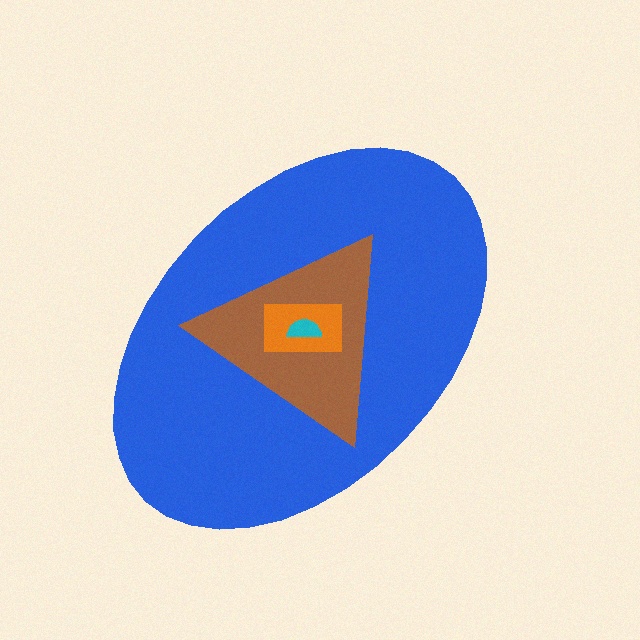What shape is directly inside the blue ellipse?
The brown triangle.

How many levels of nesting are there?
4.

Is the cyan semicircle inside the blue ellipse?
Yes.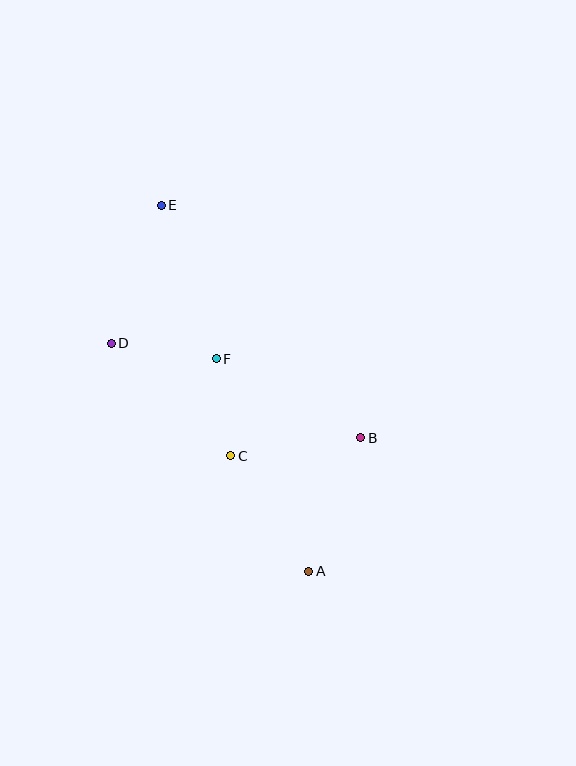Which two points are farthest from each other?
Points A and E are farthest from each other.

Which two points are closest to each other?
Points C and F are closest to each other.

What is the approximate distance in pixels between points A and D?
The distance between A and D is approximately 302 pixels.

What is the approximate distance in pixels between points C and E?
The distance between C and E is approximately 260 pixels.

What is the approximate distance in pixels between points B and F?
The distance between B and F is approximately 165 pixels.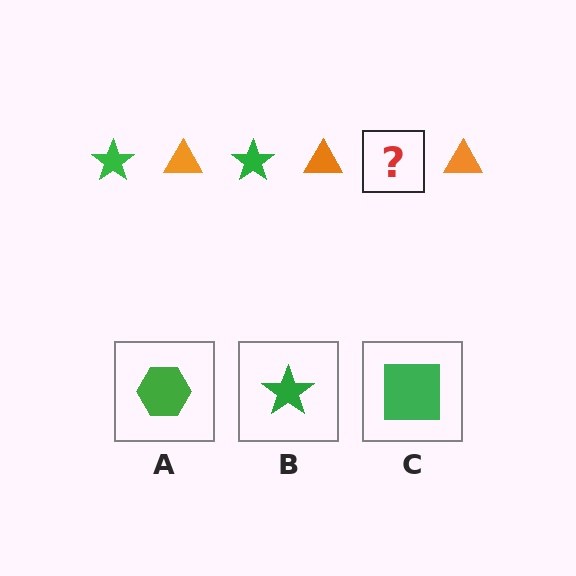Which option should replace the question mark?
Option B.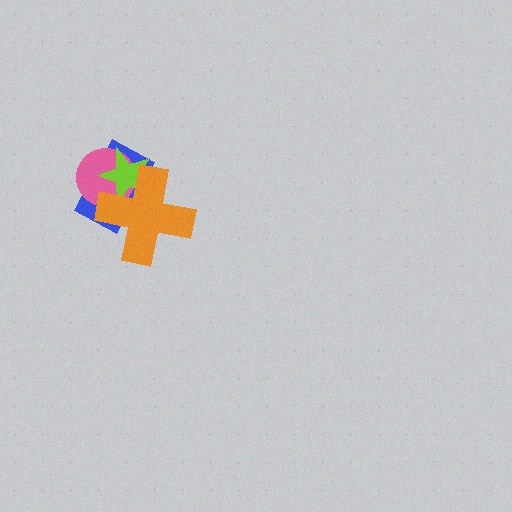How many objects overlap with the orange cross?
3 objects overlap with the orange cross.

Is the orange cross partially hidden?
No, no other shape covers it.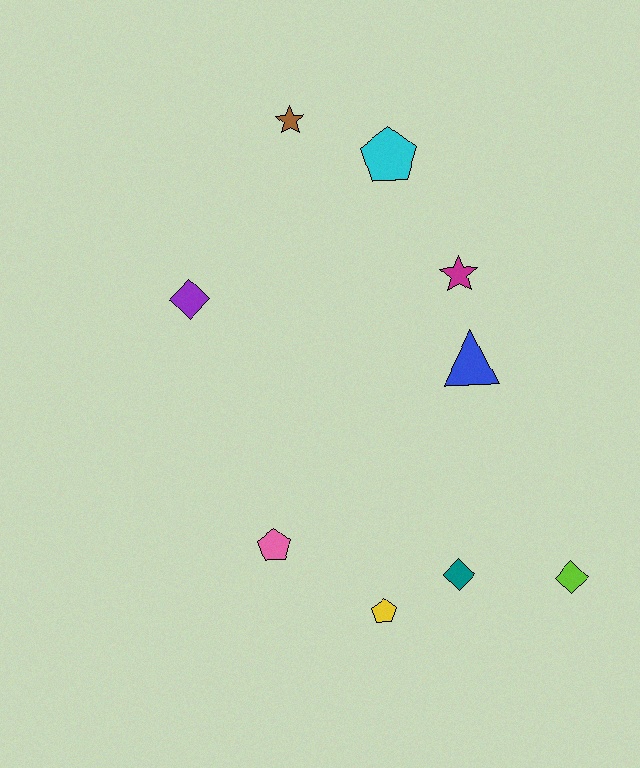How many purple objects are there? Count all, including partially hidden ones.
There is 1 purple object.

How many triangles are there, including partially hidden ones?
There is 1 triangle.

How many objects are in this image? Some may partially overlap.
There are 9 objects.